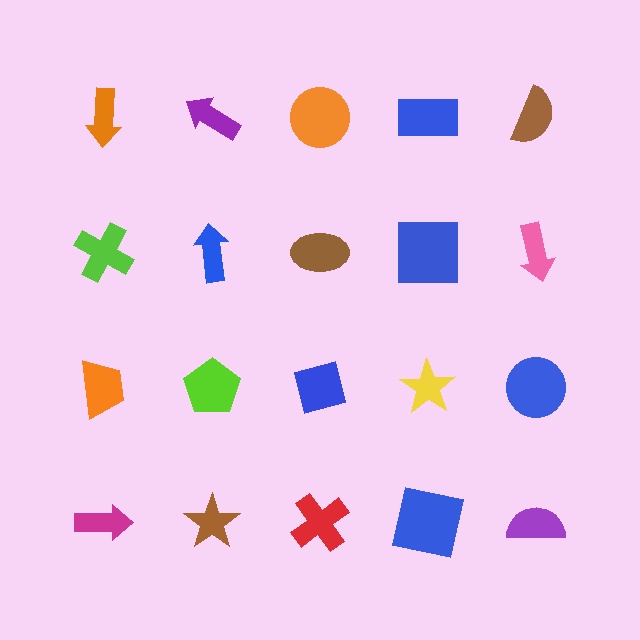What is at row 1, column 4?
A blue rectangle.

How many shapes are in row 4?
5 shapes.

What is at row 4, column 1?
A magenta arrow.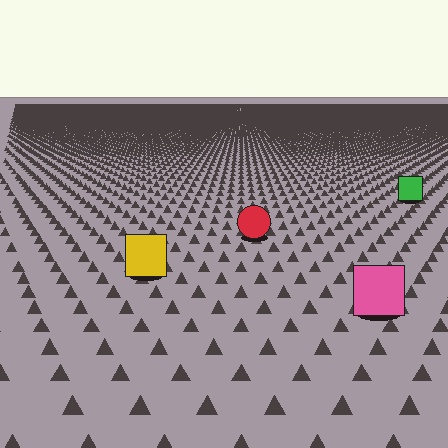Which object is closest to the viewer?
The pink square is closest. The texture marks near it are larger and more spread out.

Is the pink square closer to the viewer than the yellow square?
Yes. The pink square is closer — you can tell from the texture gradient: the ground texture is coarser near it.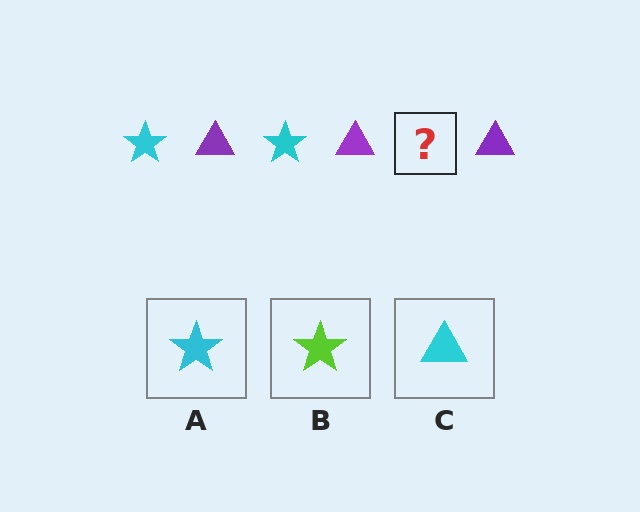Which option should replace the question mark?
Option A.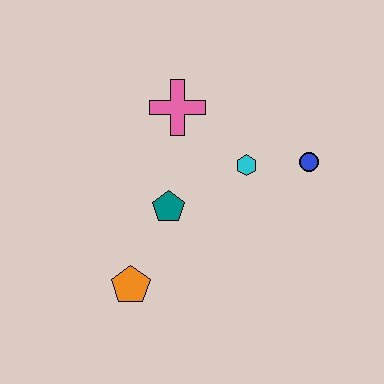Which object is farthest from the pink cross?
The orange pentagon is farthest from the pink cross.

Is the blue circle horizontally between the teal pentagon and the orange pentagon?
No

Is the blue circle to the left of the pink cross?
No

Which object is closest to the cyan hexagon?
The blue circle is closest to the cyan hexagon.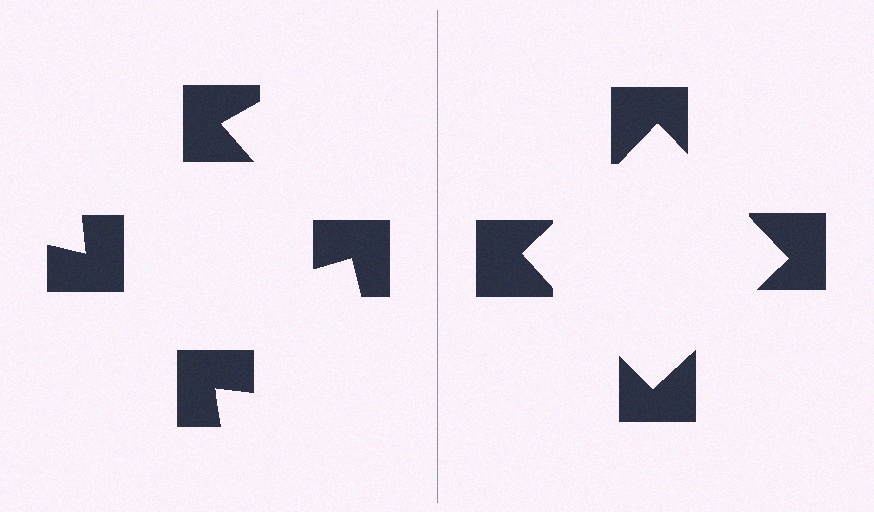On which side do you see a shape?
An illusory square appears on the right side. On the left side the wedge cuts are rotated, so no coherent shape forms.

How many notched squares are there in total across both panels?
8 — 4 on each side.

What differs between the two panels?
The notched squares are positioned identically on both sides; only the wedge orientations differ. On the right they align to a square; on the left they are misaligned.